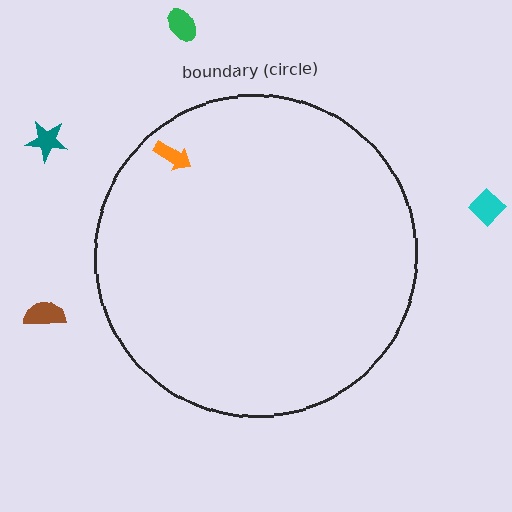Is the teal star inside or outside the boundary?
Outside.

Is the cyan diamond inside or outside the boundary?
Outside.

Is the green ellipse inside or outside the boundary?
Outside.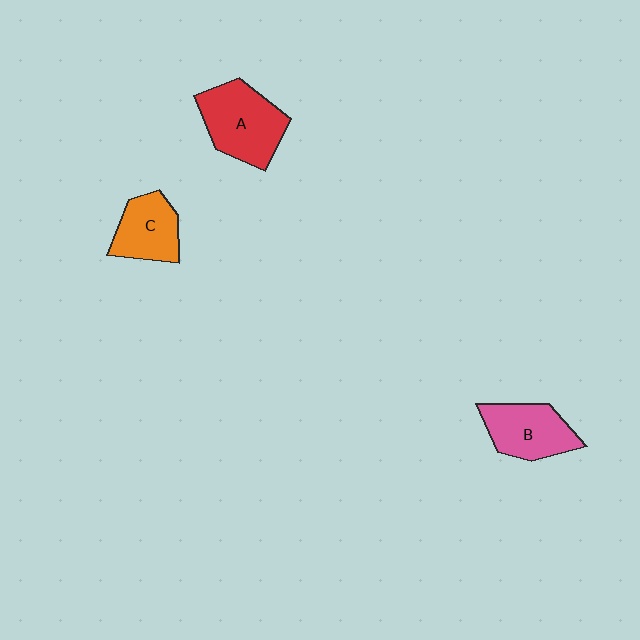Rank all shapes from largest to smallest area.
From largest to smallest: A (red), B (pink), C (orange).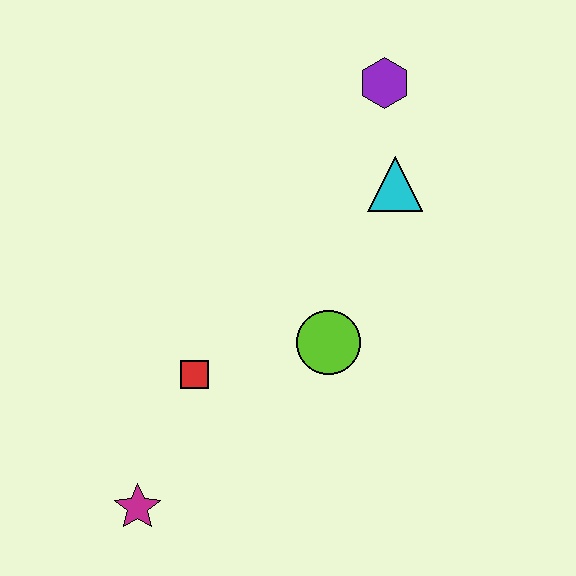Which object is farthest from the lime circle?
The purple hexagon is farthest from the lime circle.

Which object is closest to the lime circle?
The red square is closest to the lime circle.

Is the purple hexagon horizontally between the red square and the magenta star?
No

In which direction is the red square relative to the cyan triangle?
The red square is to the left of the cyan triangle.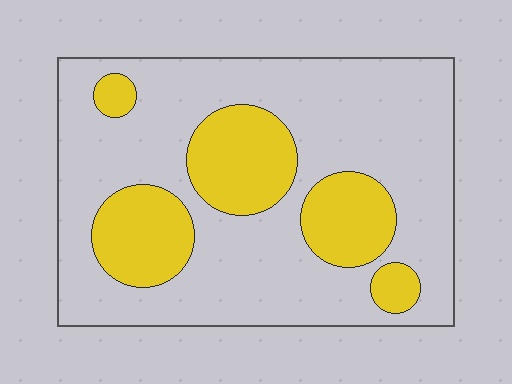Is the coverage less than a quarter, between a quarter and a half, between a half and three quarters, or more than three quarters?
Between a quarter and a half.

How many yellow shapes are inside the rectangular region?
5.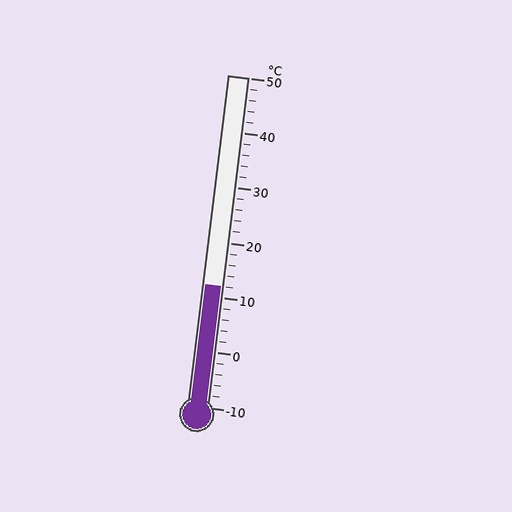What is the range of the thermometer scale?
The thermometer scale ranges from -10°C to 50°C.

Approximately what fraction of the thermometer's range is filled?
The thermometer is filled to approximately 35% of its range.